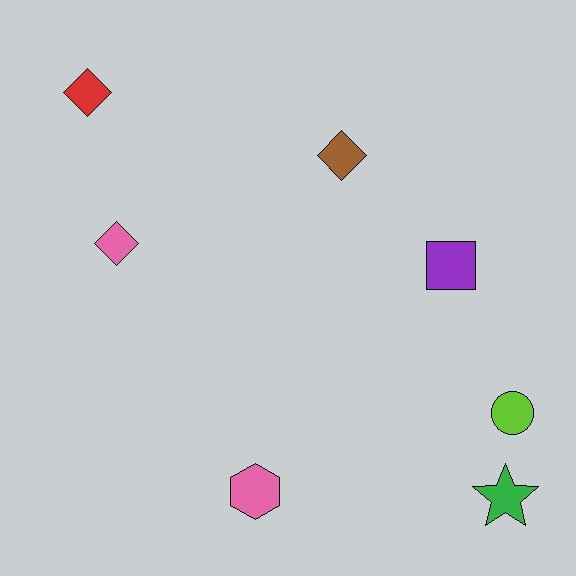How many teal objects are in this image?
There are no teal objects.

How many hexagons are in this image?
There is 1 hexagon.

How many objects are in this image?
There are 7 objects.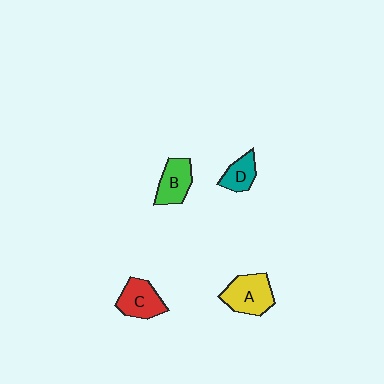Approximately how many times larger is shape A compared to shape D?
Approximately 1.7 times.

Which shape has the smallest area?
Shape D (teal).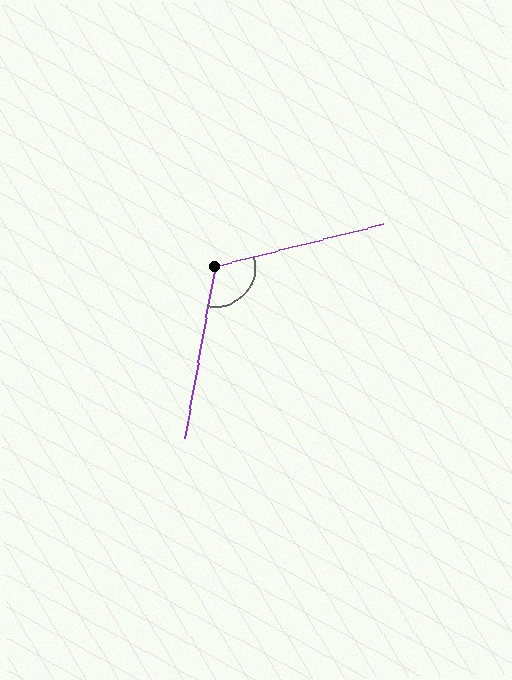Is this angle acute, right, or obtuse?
It is obtuse.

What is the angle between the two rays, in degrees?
Approximately 114 degrees.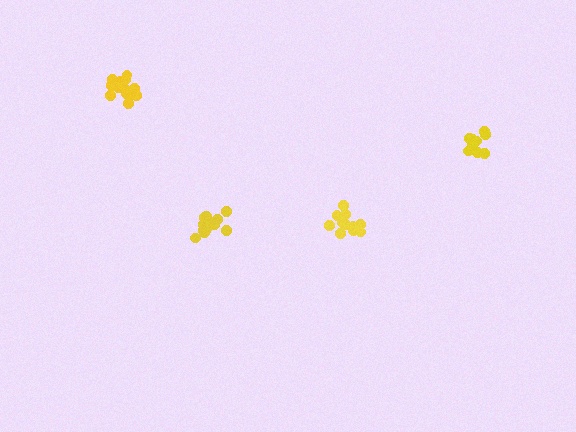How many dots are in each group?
Group 1: 15 dots, Group 2: 15 dots, Group 3: 12 dots, Group 4: 10 dots (52 total).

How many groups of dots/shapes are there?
There are 4 groups.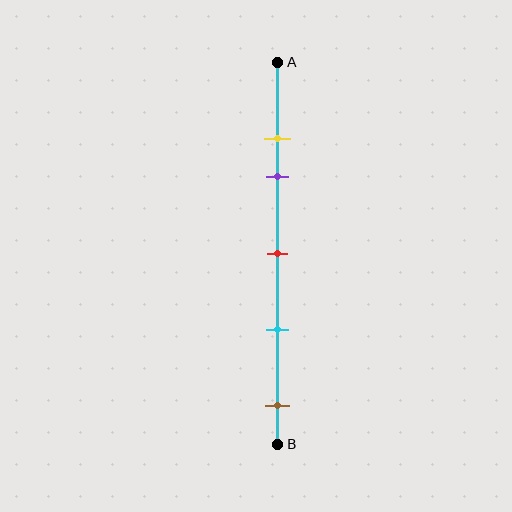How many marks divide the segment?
There are 5 marks dividing the segment.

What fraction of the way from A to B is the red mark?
The red mark is approximately 50% (0.5) of the way from A to B.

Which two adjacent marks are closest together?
The yellow and purple marks are the closest adjacent pair.